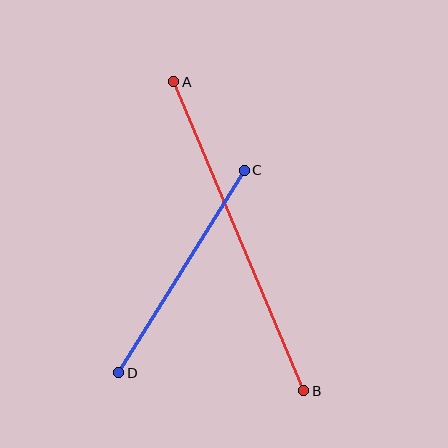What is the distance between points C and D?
The distance is approximately 238 pixels.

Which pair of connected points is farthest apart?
Points A and B are farthest apart.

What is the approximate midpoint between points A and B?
The midpoint is at approximately (239, 236) pixels.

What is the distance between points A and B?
The distance is approximately 335 pixels.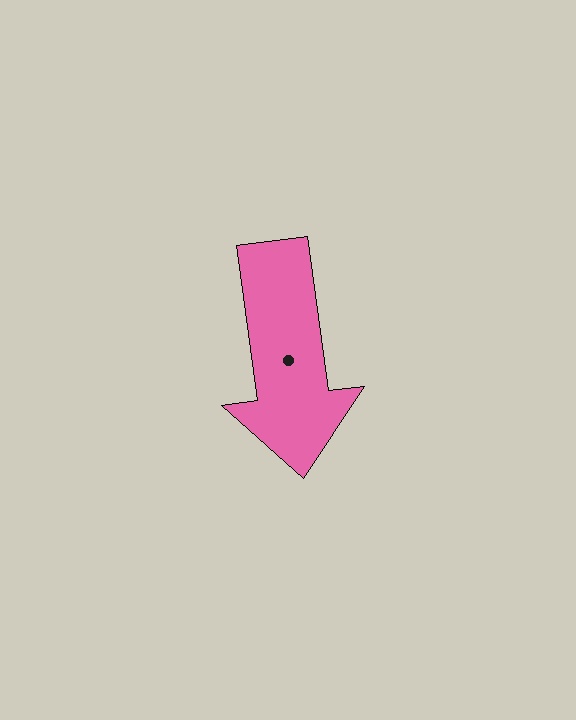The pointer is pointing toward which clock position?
Roughly 6 o'clock.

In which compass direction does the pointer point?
South.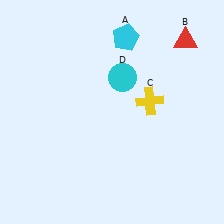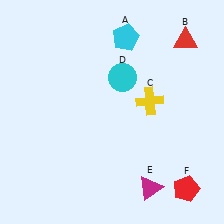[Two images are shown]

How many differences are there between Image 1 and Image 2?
There are 2 differences between the two images.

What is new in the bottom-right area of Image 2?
A magenta triangle (E) was added in the bottom-right area of Image 2.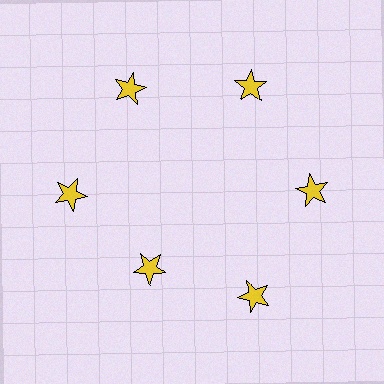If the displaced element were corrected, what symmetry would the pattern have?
It would have 6-fold rotational symmetry — the pattern would map onto itself every 60 degrees.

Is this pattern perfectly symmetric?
No. The 6 yellow stars are arranged in a ring, but one element near the 7 o'clock position is pulled inward toward the center, breaking the 6-fold rotational symmetry.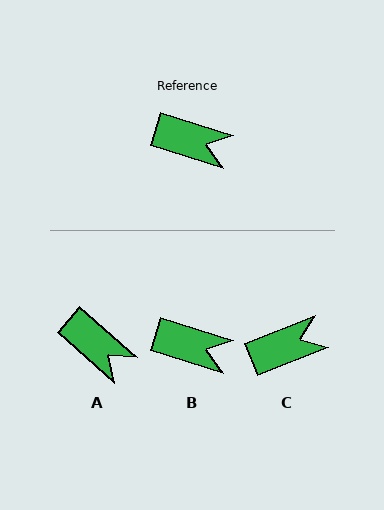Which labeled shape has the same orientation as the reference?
B.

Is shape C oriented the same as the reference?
No, it is off by about 39 degrees.